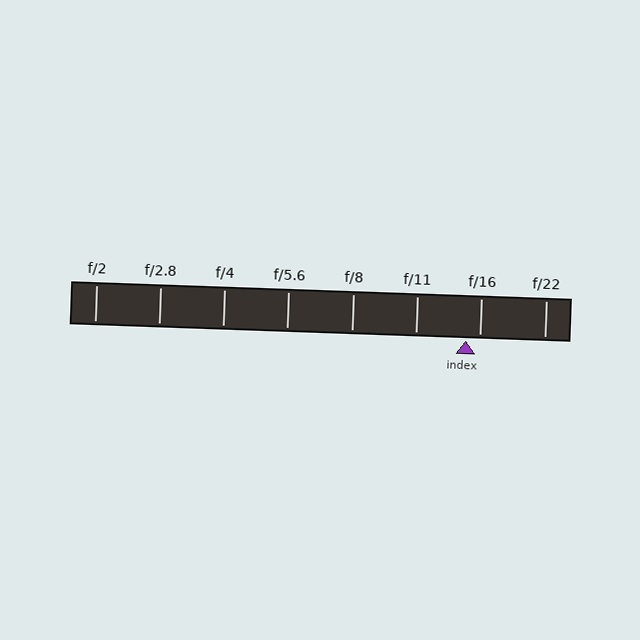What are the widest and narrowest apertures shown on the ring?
The widest aperture shown is f/2 and the narrowest is f/22.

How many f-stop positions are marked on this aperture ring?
There are 8 f-stop positions marked.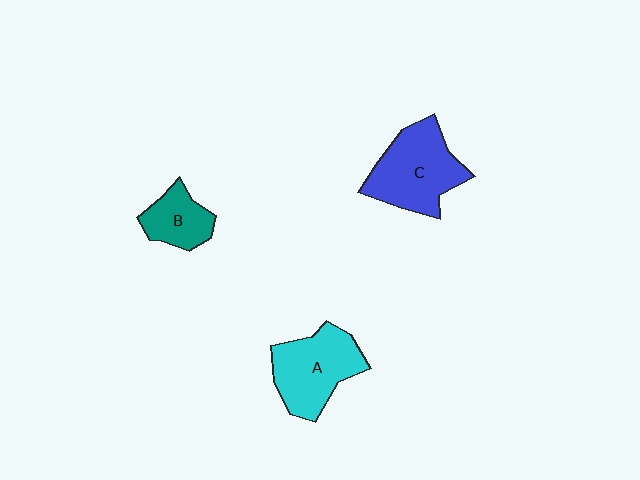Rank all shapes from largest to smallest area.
From largest to smallest: C (blue), A (cyan), B (teal).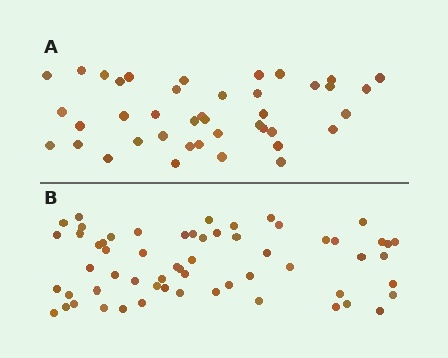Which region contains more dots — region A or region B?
Region B (the bottom region) has more dots.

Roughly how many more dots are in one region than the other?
Region B has approximately 20 more dots than region A.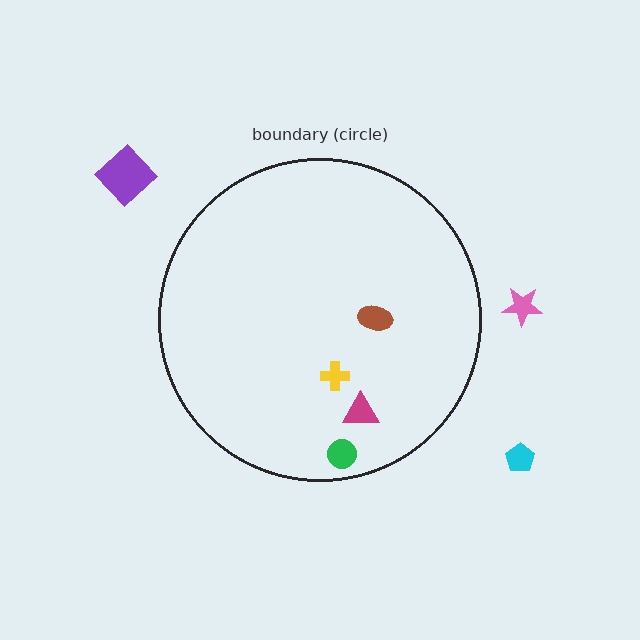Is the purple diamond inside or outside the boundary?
Outside.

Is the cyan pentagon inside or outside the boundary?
Outside.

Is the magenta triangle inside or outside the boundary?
Inside.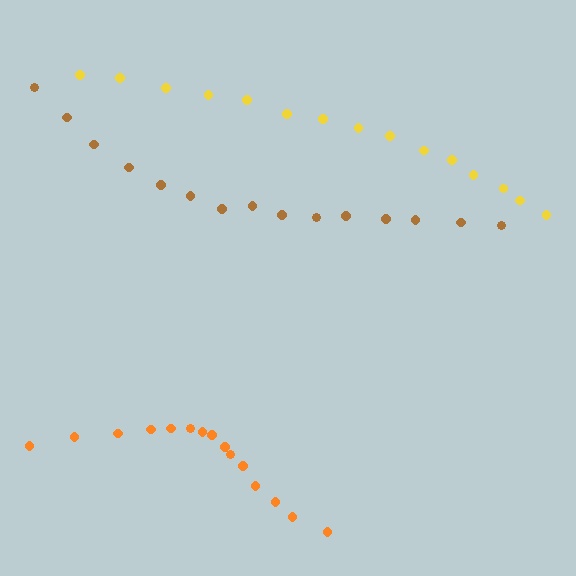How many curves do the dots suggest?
There are 3 distinct paths.